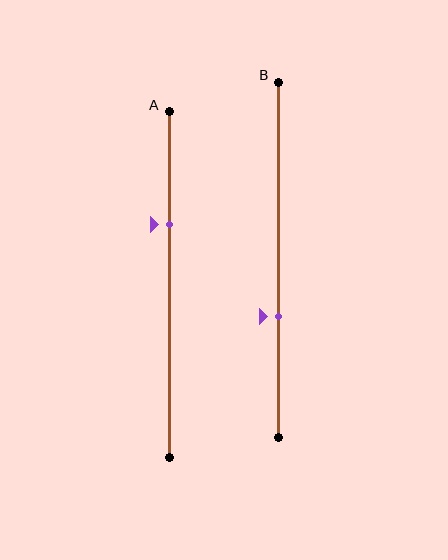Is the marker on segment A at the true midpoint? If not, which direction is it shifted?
No, the marker on segment A is shifted upward by about 17% of the segment length.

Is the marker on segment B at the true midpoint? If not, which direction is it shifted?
No, the marker on segment B is shifted downward by about 16% of the segment length.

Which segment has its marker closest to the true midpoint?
Segment B has its marker closest to the true midpoint.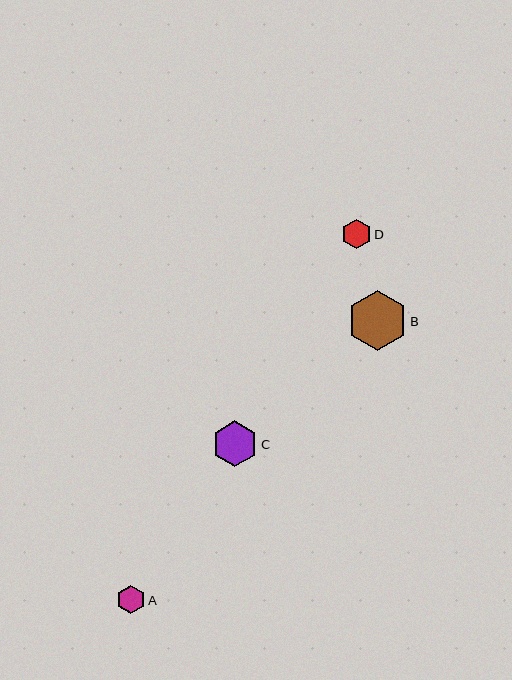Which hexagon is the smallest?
Hexagon A is the smallest with a size of approximately 28 pixels.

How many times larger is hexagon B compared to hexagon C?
Hexagon B is approximately 1.3 times the size of hexagon C.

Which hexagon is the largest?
Hexagon B is the largest with a size of approximately 60 pixels.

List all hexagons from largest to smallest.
From largest to smallest: B, C, D, A.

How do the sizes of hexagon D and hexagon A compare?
Hexagon D and hexagon A are approximately the same size.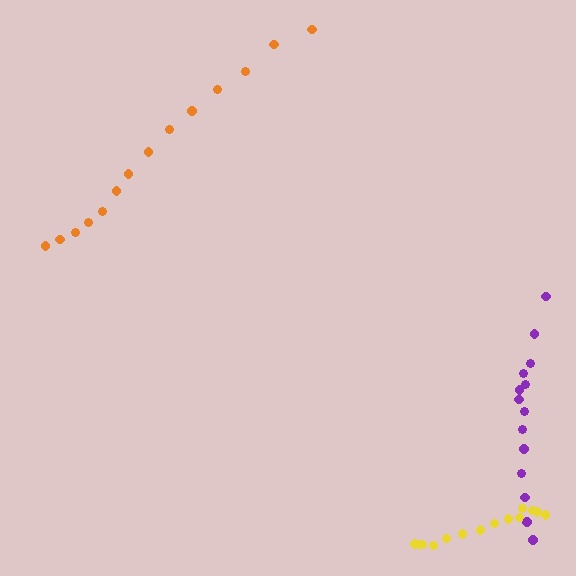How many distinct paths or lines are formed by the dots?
There are 3 distinct paths.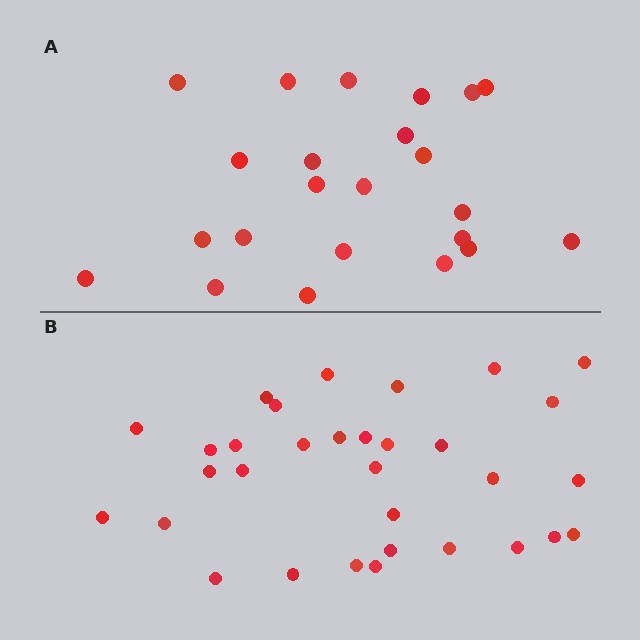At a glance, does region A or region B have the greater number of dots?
Region B (the bottom region) has more dots.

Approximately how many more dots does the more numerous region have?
Region B has roughly 8 or so more dots than region A.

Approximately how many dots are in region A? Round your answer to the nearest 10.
About 20 dots. (The exact count is 23, which rounds to 20.)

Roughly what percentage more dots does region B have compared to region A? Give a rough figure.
About 40% more.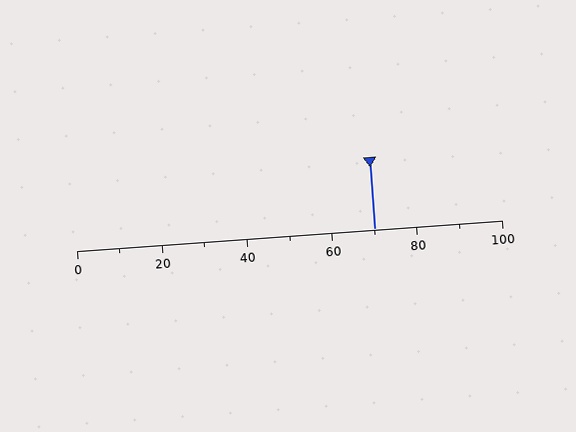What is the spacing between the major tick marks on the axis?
The major ticks are spaced 20 apart.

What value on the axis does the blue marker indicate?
The marker indicates approximately 70.